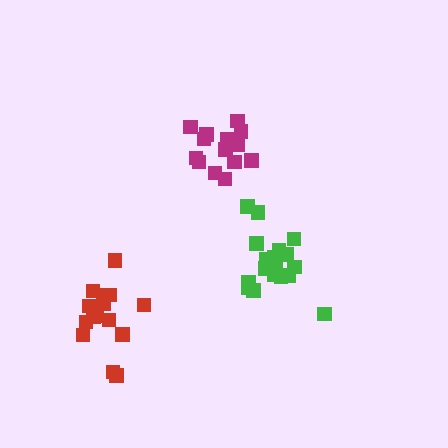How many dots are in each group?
Group 1: 18 dots, Group 2: 14 dots, Group 3: 15 dots (47 total).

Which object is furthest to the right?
The green cluster is rightmost.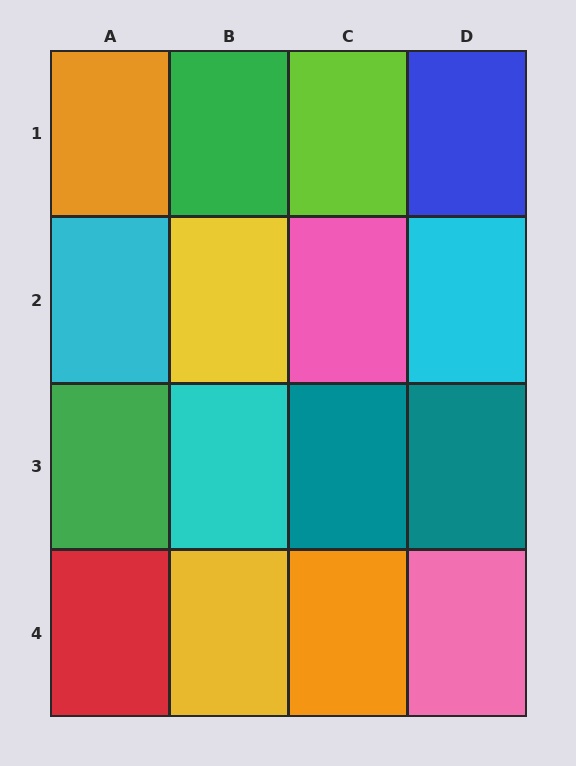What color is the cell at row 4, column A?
Red.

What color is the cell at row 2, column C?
Pink.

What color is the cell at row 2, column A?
Cyan.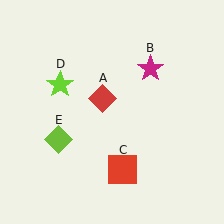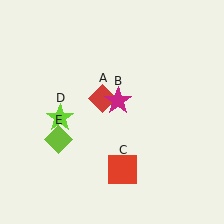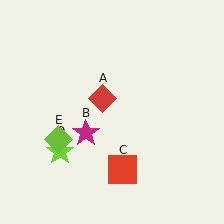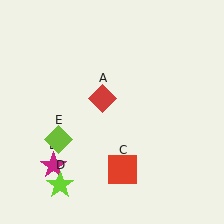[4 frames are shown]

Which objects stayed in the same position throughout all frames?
Red diamond (object A) and red square (object C) and lime diamond (object E) remained stationary.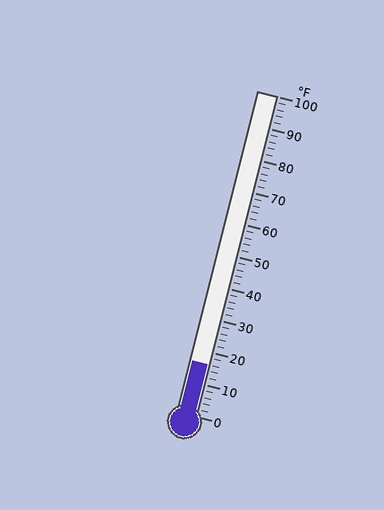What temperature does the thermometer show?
The thermometer shows approximately 16°F.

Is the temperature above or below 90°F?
The temperature is below 90°F.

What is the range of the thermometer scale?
The thermometer scale ranges from 0°F to 100°F.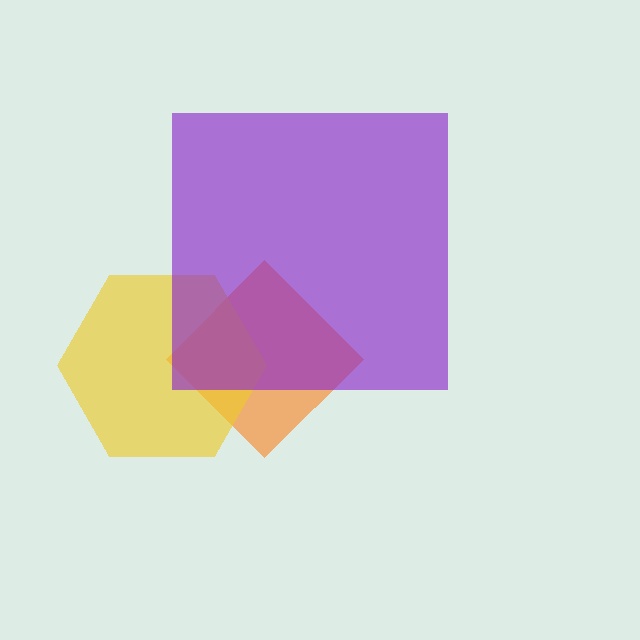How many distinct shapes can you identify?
There are 3 distinct shapes: an orange diamond, a yellow hexagon, a purple square.